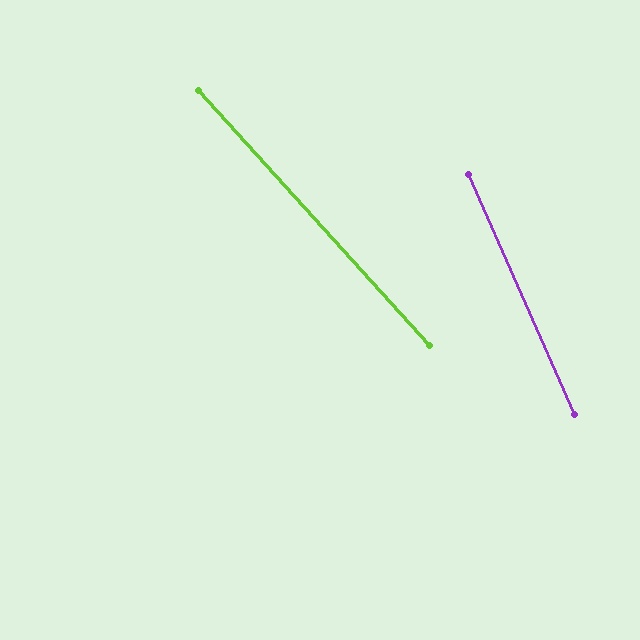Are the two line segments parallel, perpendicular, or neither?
Neither parallel nor perpendicular — they differ by about 18°.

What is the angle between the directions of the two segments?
Approximately 18 degrees.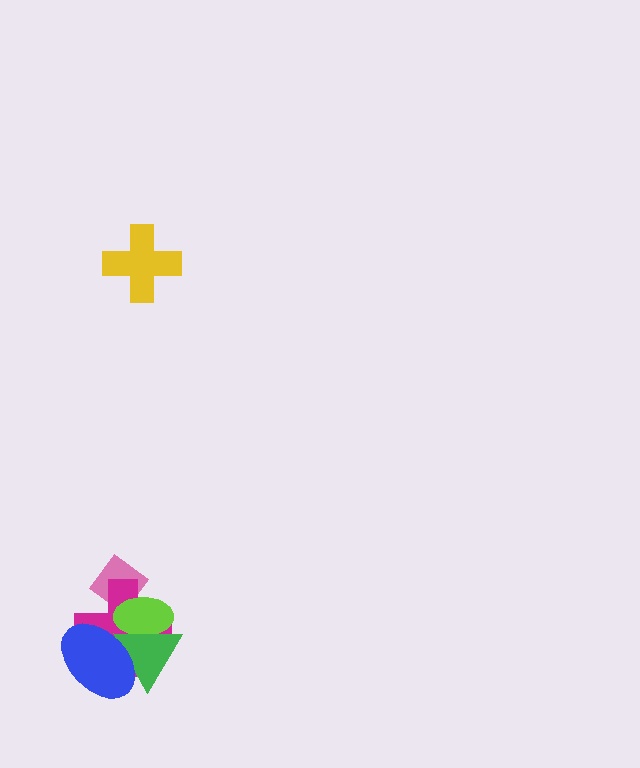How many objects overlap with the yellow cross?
0 objects overlap with the yellow cross.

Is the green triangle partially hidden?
Yes, it is partially covered by another shape.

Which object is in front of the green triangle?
The blue ellipse is in front of the green triangle.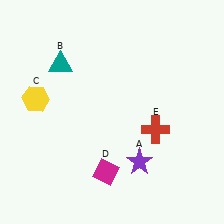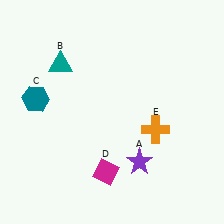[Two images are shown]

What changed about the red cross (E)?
In Image 1, E is red. In Image 2, it changed to orange.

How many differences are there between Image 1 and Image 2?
There are 2 differences between the two images.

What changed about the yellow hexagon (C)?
In Image 1, C is yellow. In Image 2, it changed to teal.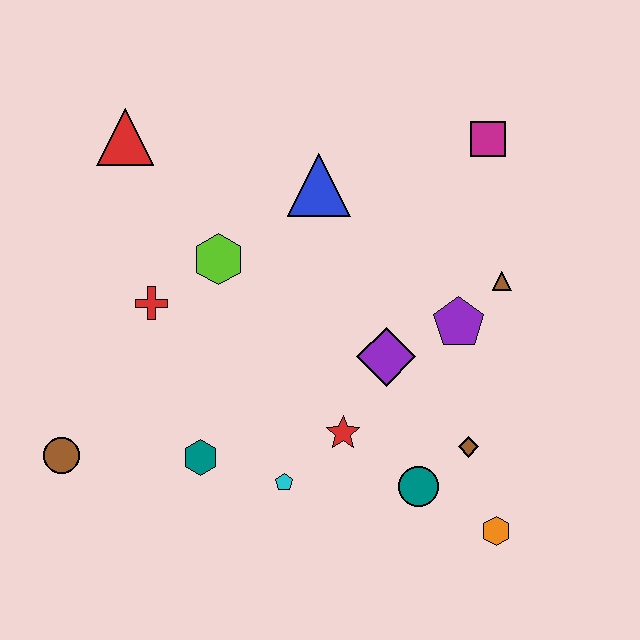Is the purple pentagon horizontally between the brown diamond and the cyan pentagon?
Yes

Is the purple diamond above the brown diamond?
Yes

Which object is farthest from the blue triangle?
The orange hexagon is farthest from the blue triangle.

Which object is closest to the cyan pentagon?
The red star is closest to the cyan pentagon.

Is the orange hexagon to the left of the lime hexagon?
No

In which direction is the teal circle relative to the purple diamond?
The teal circle is below the purple diamond.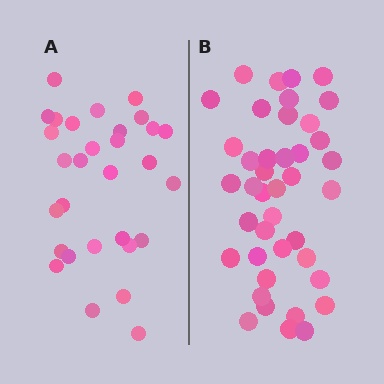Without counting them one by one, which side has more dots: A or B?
Region B (the right region) has more dots.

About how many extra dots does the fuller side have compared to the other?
Region B has roughly 12 or so more dots than region A.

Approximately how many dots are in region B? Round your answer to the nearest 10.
About 40 dots. (The exact count is 41, which rounds to 40.)